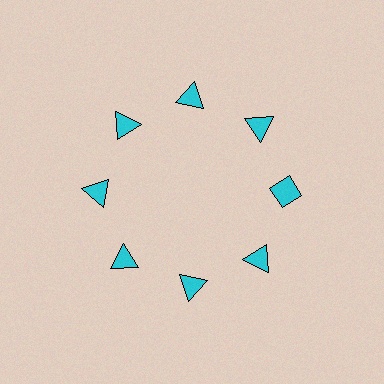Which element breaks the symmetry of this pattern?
The cyan diamond at roughly the 3 o'clock position breaks the symmetry. All other shapes are cyan triangles.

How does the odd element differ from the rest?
It has a different shape: diamond instead of triangle.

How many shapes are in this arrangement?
There are 8 shapes arranged in a ring pattern.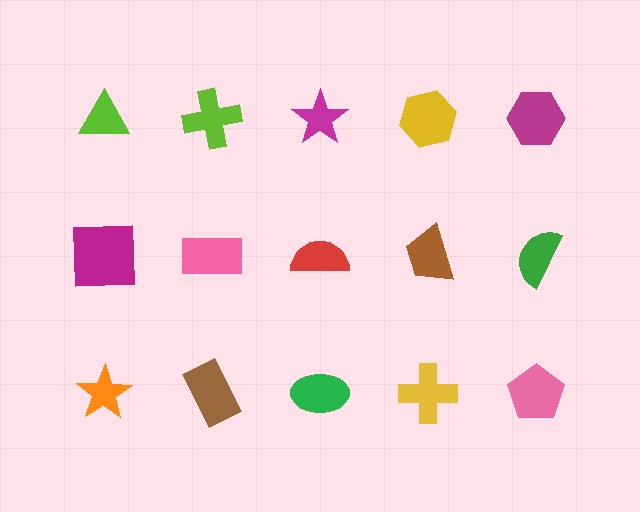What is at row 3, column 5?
A pink pentagon.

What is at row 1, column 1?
A lime triangle.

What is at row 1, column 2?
A lime cross.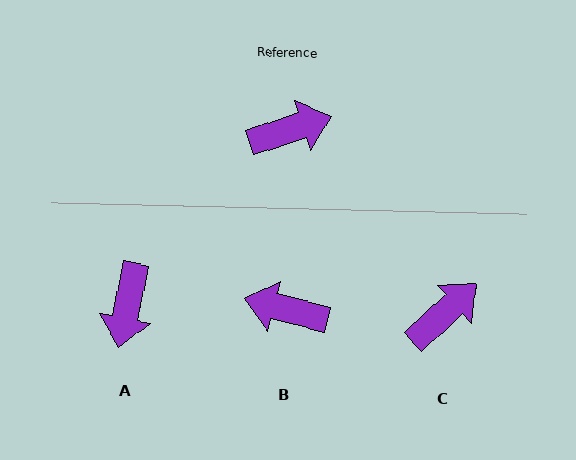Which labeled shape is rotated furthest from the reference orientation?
B, about 148 degrees away.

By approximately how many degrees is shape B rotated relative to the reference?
Approximately 148 degrees counter-clockwise.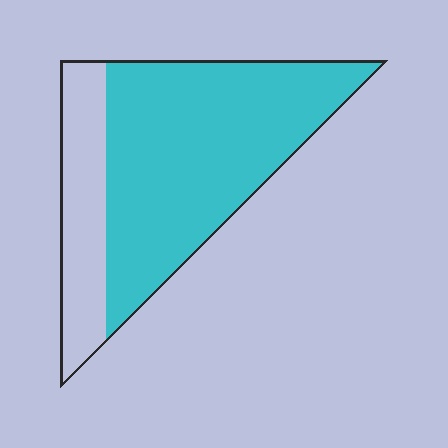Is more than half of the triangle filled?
Yes.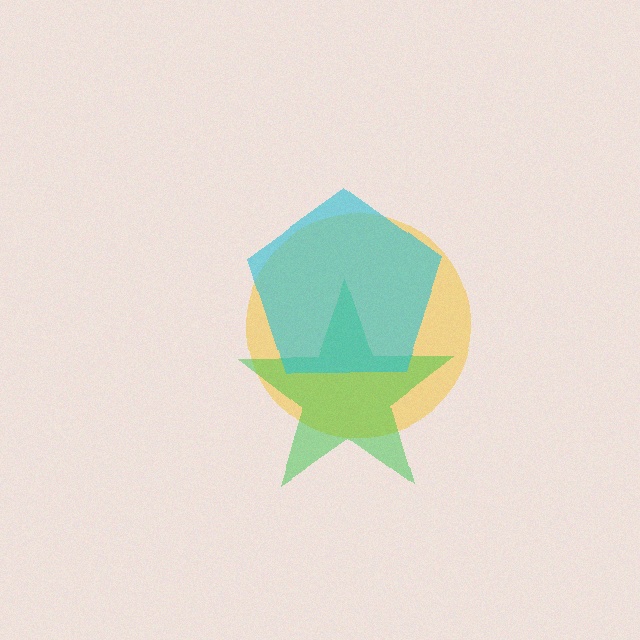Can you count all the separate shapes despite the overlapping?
Yes, there are 3 separate shapes.